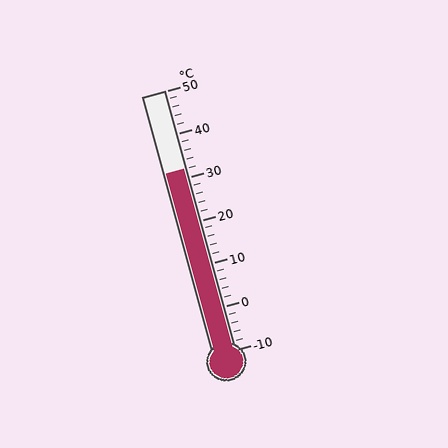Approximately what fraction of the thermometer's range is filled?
The thermometer is filled to approximately 70% of its range.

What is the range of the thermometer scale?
The thermometer scale ranges from -10°C to 50°C.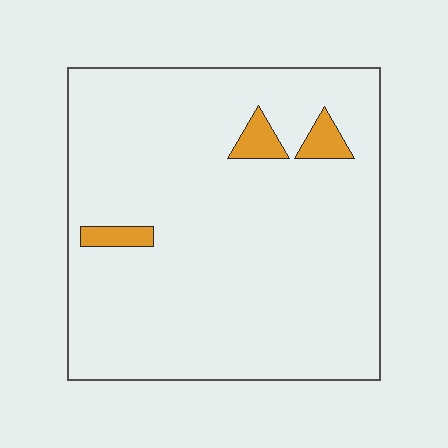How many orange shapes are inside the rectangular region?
3.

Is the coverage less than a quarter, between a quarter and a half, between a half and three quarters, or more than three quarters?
Less than a quarter.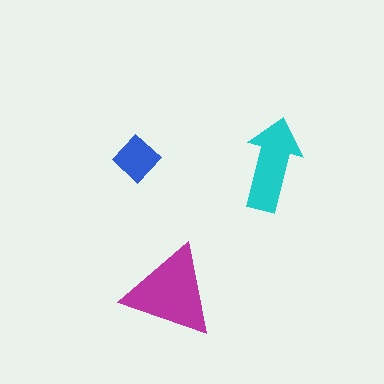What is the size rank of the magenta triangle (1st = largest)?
1st.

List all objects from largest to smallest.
The magenta triangle, the cyan arrow, the blue diamond.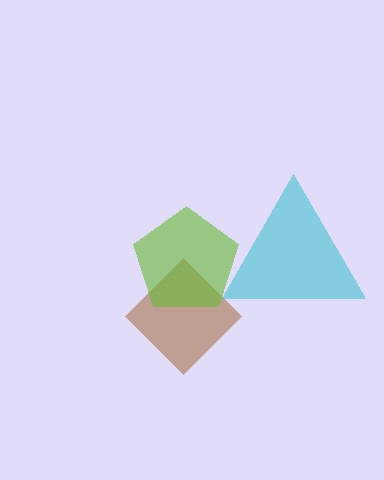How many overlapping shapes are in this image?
There are 3 overlapping shapes in the image.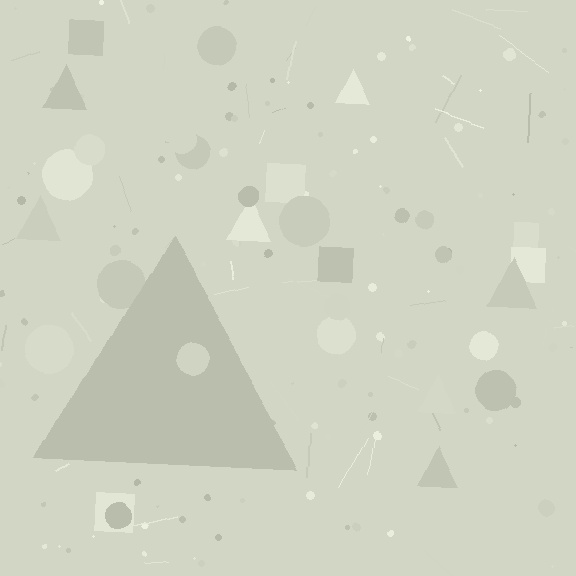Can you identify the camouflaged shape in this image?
The camouflaged shape is a triangle.